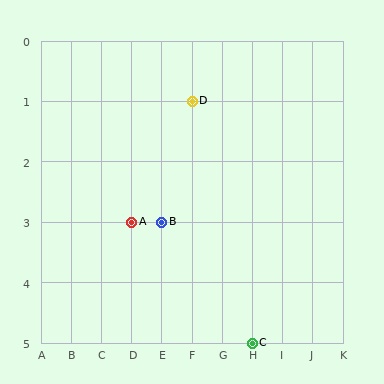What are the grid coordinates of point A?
Point A is at grid coordinates (D, 3).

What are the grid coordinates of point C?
Point C is at grid coordinates (H, 5).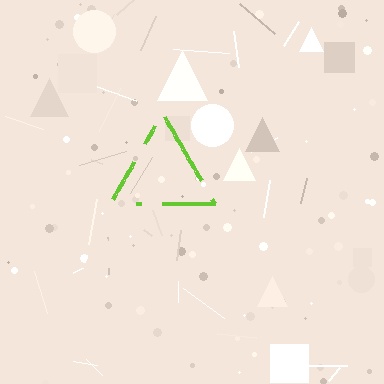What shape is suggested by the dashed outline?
The dashed outline suggests a triangle.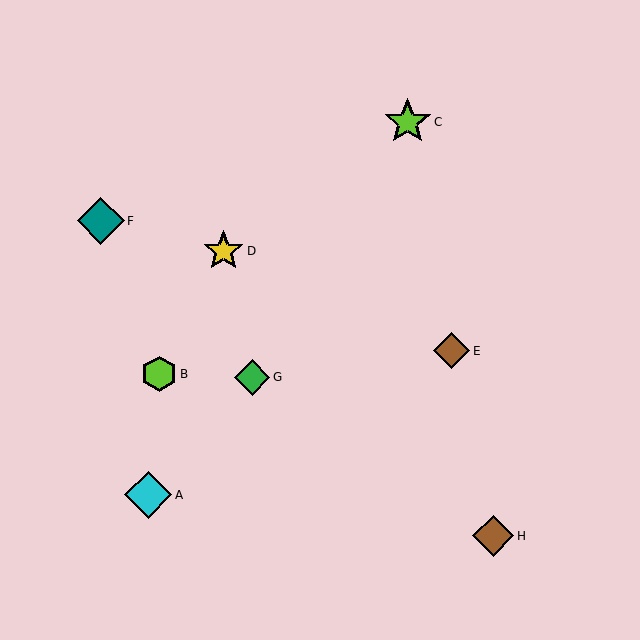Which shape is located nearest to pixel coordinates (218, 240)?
The yellow star (labeled D) at (224, 251) is nearest to that location.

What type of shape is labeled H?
Shape H is a brown diamond.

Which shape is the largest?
The cyan diamond (labeled A) is the largest.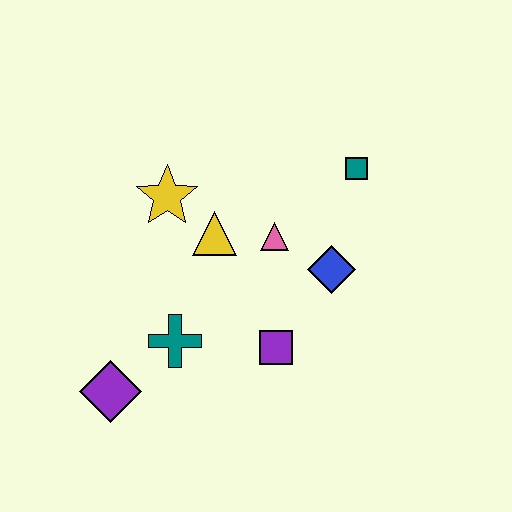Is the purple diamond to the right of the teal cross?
No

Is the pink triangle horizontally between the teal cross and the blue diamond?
Yes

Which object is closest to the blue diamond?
The pink triangle is closest to the blue diamond.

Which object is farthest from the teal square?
The purple diamond is farthest from the teal square.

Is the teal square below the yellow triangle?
No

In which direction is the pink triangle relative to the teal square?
The pink triangle is to the left of the teal square.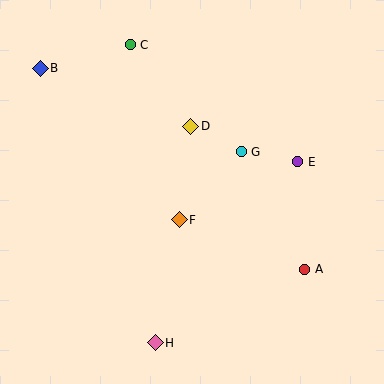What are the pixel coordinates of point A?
Point A is at (305, 269).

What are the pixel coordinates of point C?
Point C is at (130, 45).